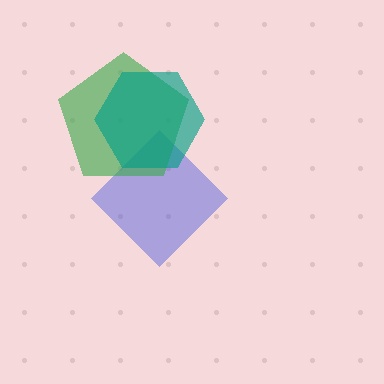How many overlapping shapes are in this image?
There are 3 overlapping shapes in the image.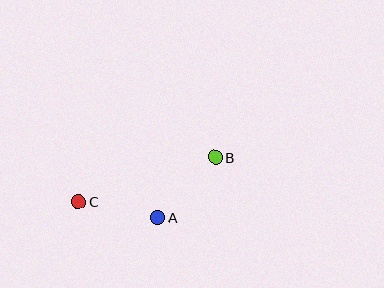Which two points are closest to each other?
Points A and C are closest to each other.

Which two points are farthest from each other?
Points B and C are farthest from each other.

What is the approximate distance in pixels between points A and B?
The distance between A and B is approximately 83 pixels.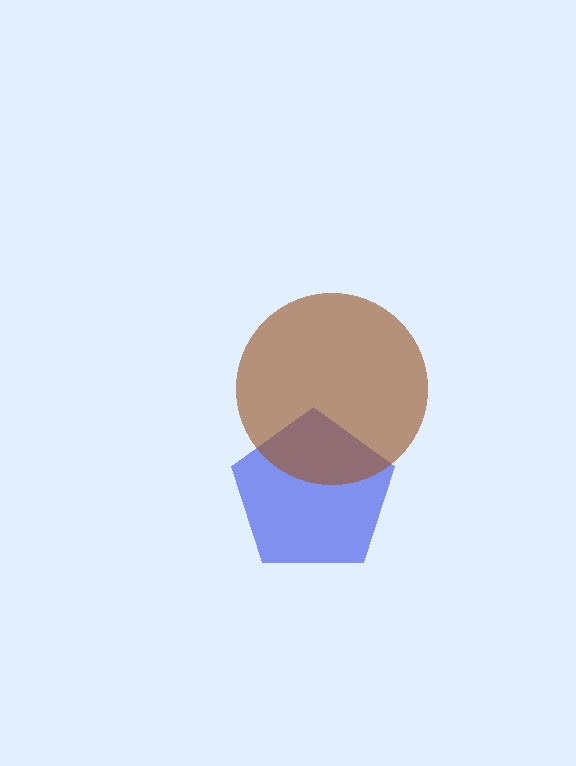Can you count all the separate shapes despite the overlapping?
Yes, there are 2 separate shapes.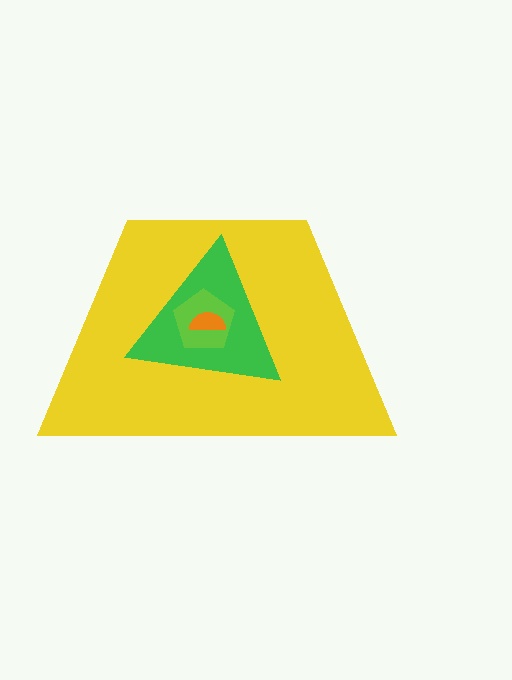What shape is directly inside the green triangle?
The lime pentagon.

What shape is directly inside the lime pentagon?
The orange semicircle.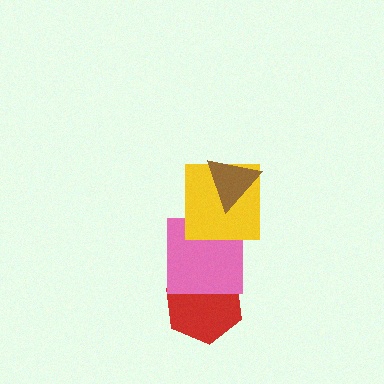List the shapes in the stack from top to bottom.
From top to bottom: the brown triangle, the yellow square, the pink square, the red hexagon.